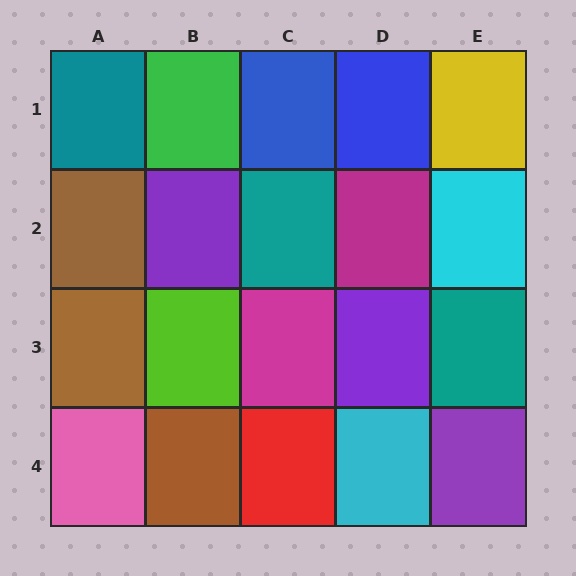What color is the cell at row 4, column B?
Brown.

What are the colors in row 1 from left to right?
Teal, green, blue, blue, yellow.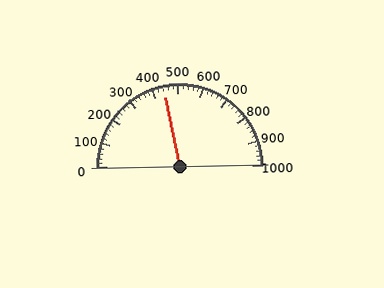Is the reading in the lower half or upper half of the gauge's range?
The reading is in the lower half of the range (0 to 1000).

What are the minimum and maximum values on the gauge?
The gauge ranges from 0 to 1000.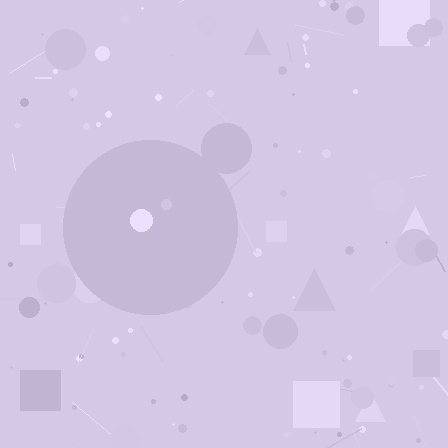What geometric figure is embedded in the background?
A circle is embedded in the background.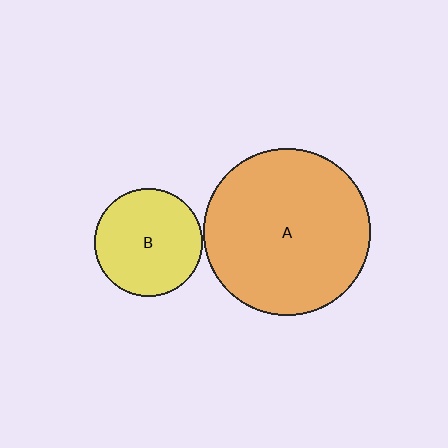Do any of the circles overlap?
No, none of the circles overlap.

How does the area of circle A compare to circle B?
Approximately 2.4 times.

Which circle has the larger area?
Circle A (orange).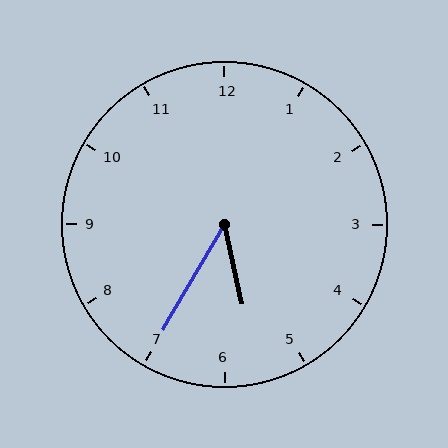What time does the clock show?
5:35.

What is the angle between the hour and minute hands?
Approximately 42 degrees.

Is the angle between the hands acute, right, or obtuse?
It is acute.